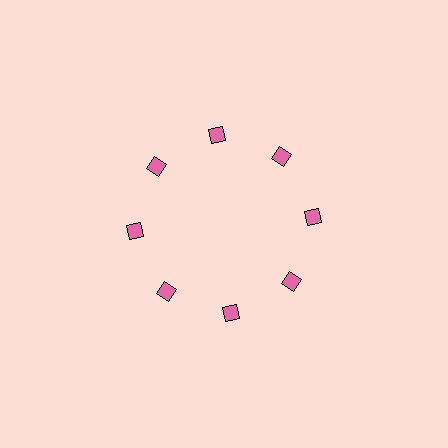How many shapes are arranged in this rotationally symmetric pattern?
There are 8 shapes, arranged in 8 groups of 1.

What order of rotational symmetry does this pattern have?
This pattern has 8-fold rotational symmetry.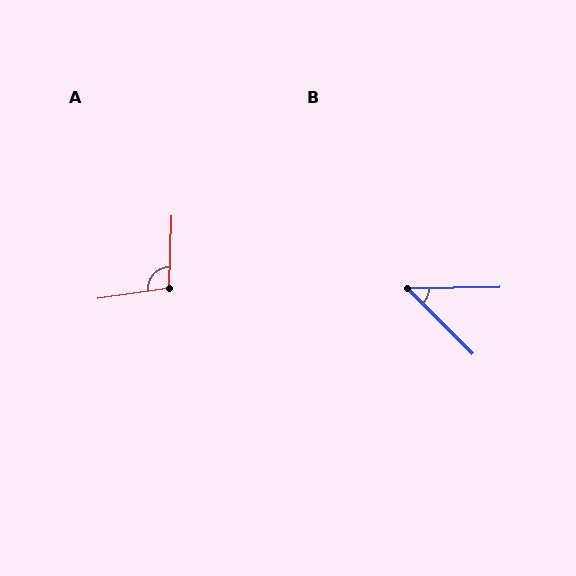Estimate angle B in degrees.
Approximately 45 degrees.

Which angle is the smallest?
B, at approximately 45 degrees.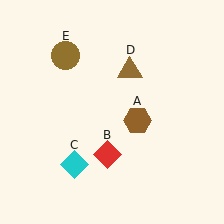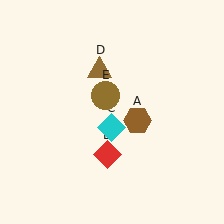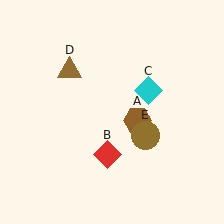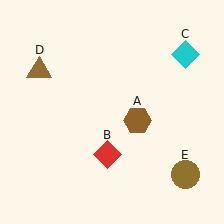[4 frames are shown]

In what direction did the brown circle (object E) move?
The brown circle (object E) moved down and to the right.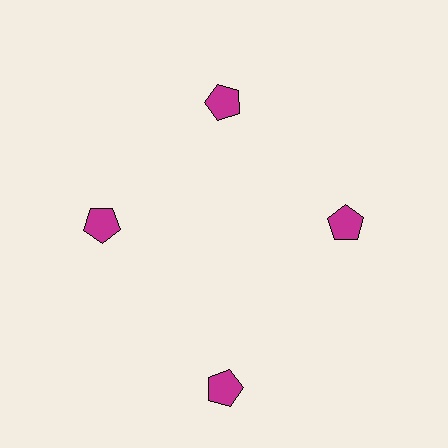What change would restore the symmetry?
The symmetry would be restored by moving it inward, back onto the ring so that all 4 pentagons sit at equal angles and equal distance from the center.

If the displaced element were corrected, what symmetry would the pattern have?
It would have 4-fold rotational symmetry — the pattern would map onto itself every 90 degrees.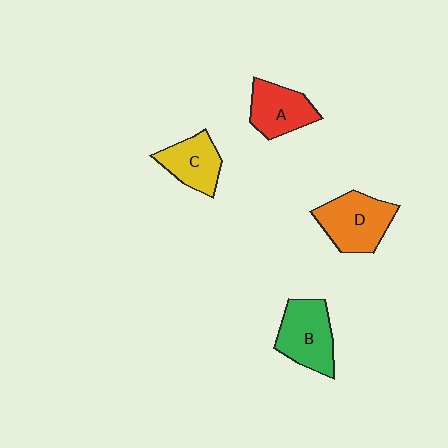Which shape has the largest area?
Shape D (orange).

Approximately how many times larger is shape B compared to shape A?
Approximately 1.2 times.